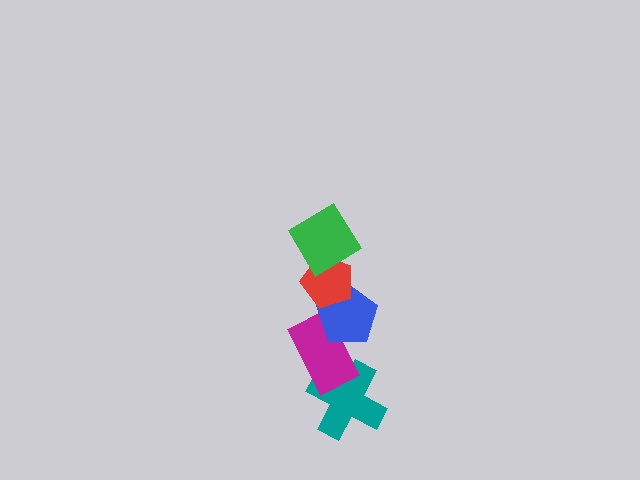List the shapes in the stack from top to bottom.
From top to bottom: the green diamond, the red pentagon, the blue pentagon, the magenta rectangle, the teal cross.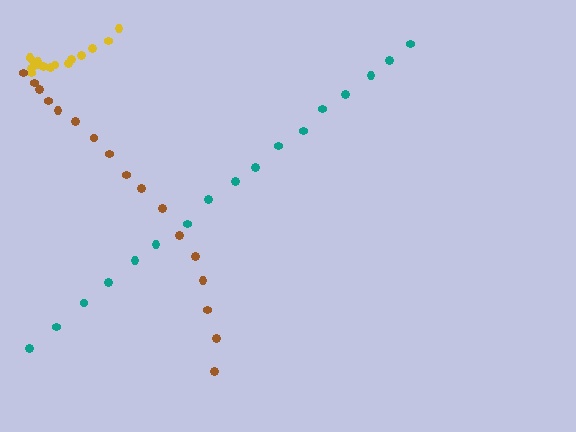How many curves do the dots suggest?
There are 3 distinct paths.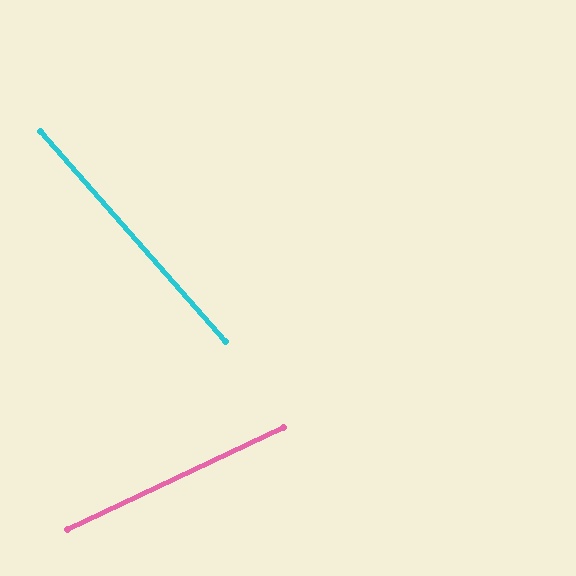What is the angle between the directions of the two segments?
Approximately 74 degrees.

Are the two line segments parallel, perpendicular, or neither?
Neither parallel nor perpendicular — they differ by about 74°.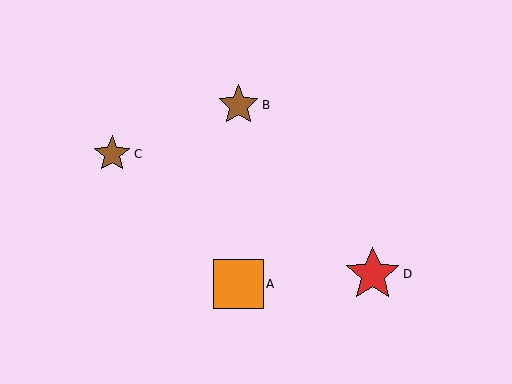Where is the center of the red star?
The center of the red star is at (373, 274).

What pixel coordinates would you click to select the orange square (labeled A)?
Click at (239, 284) to select the orange square A.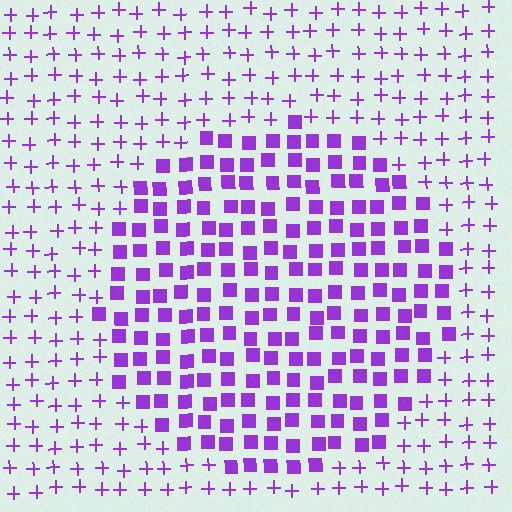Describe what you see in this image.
The image is filled with small purple elements arranged in a uniform grid. A circle-shaped region contains squares, while the surrounding area contains plus signs. The boundary is defined purely by the change in element shape.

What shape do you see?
I see a circle.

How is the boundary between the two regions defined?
The boundary is defined by a change in element shape: squares inside vs. plus signs outside. All elements share the same color and spacing.